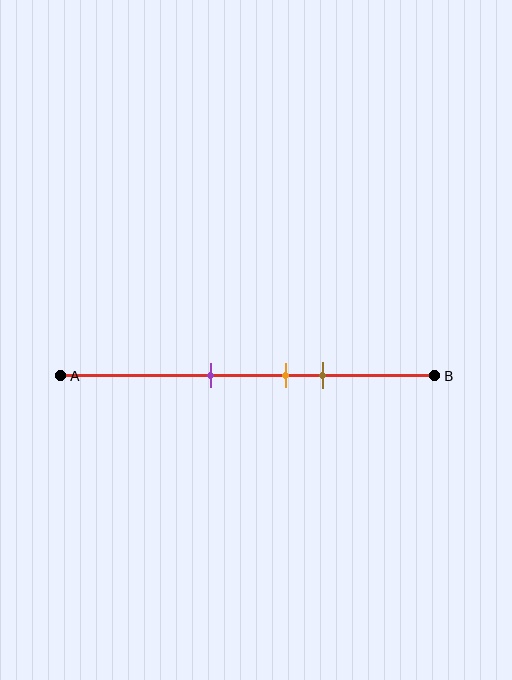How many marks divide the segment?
There are 3 marks dividing the segment.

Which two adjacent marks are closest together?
The orange and brown marks are the closest adjacent pair.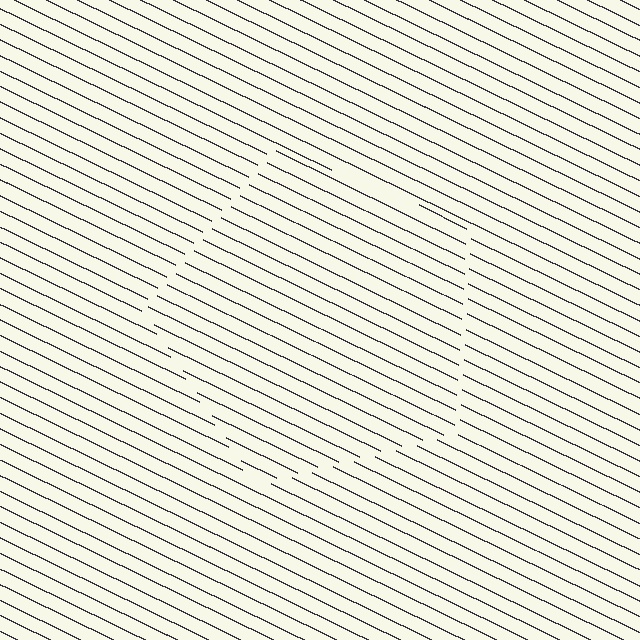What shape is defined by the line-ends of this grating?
An illusory pentagon. The interior of the shape contains the same grating, shifted by half a period — the contour is defined by the phase discontinuity where line-ends from the inner and outer gratings abut.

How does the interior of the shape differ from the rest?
The interior of the shape contains the same grating, shifted by half a period — the contour is defined by the phase discontinuity where line-ends from the inner and outer gratings abut.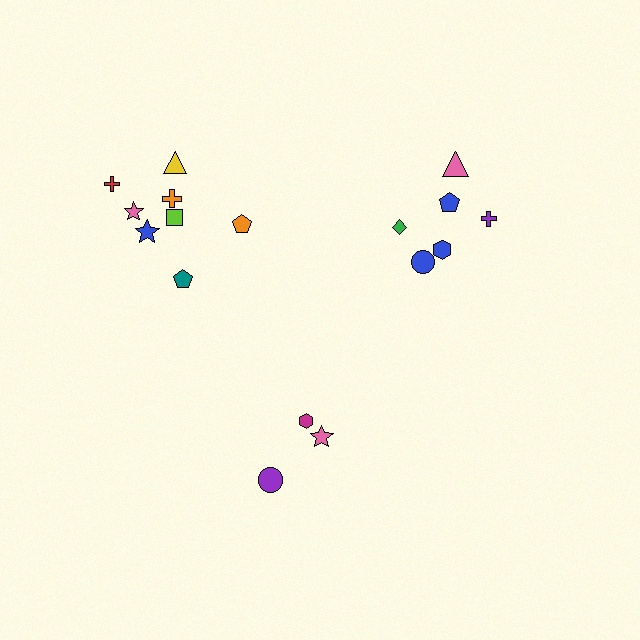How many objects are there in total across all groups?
There are 17 objects.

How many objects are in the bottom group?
There are 3 objects.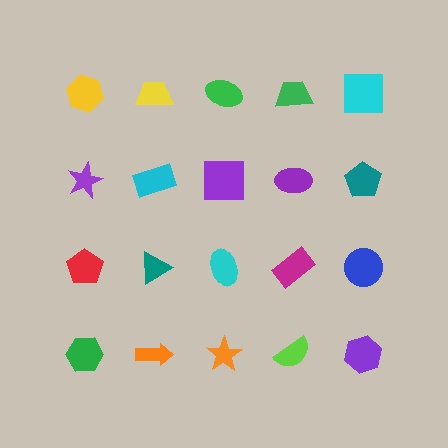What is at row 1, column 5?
A cyan square.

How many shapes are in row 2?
5 shapes.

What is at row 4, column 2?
An orange arrow.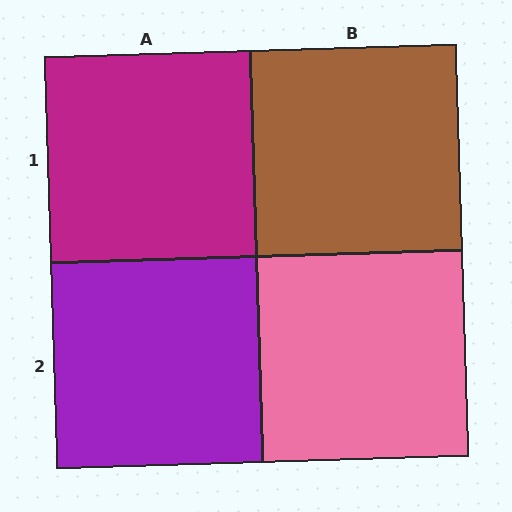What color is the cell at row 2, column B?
Pink.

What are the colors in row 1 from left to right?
Magenta, brown.